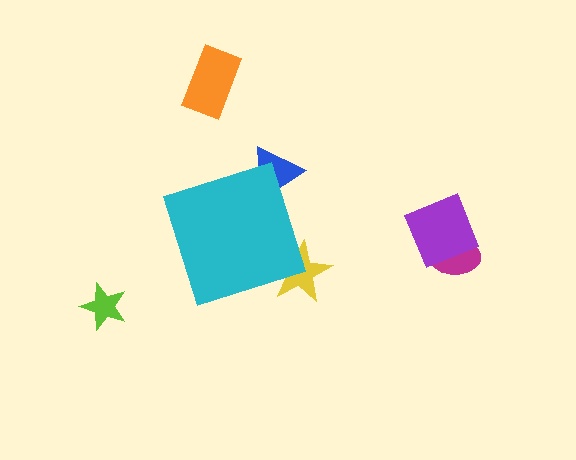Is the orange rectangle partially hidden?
No, the orange rectangle is fully visible.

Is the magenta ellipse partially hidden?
No, the magenta ellipse is fully visible.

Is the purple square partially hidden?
No, the purple square is fully visible.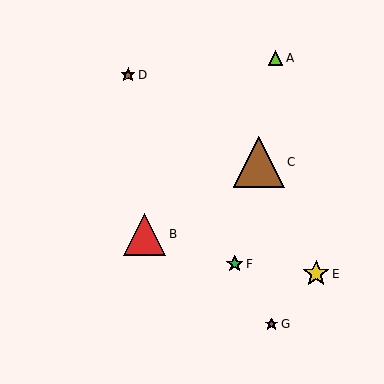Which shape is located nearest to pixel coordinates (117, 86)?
The brown star (labeled D) at (128, 75) is nearest to that location.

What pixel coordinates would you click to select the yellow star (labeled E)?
Click at (316, 274) to select the yellow star E.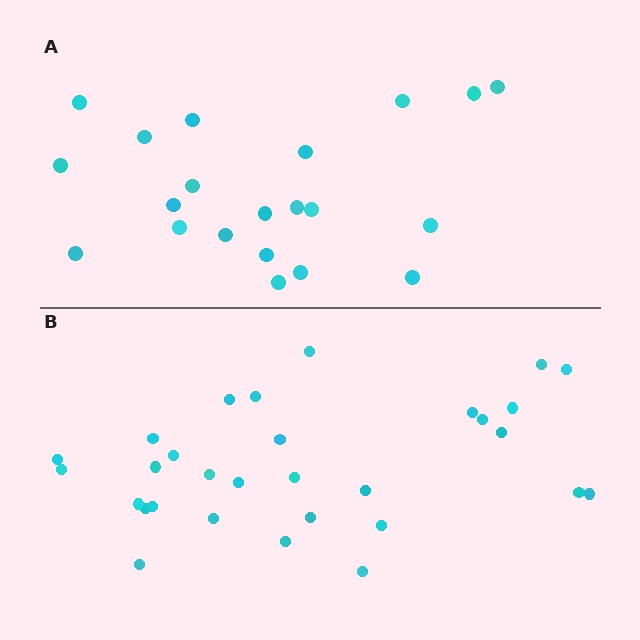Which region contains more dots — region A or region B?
Region B (the bottom region) has more dots.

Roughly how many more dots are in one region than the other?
Region B has roughly 8 or so more dots than region A.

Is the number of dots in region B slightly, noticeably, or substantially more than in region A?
Region B has noticeably more, but not dramatically so. The ratio is roughly 1.4 to 1.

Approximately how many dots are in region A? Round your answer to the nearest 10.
About 20 dots. (The exact count is 21, which rounds to 20.)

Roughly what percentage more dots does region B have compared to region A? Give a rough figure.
About 45% more.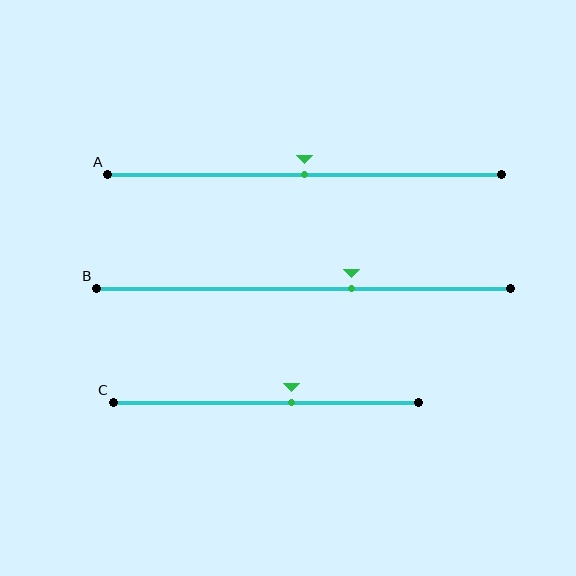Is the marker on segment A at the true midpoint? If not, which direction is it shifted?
Yes, the marker on segment A is at the true midpoint.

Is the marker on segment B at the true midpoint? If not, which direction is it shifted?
No, the marker on segment B is shifted to the right by about 12% of the segment length.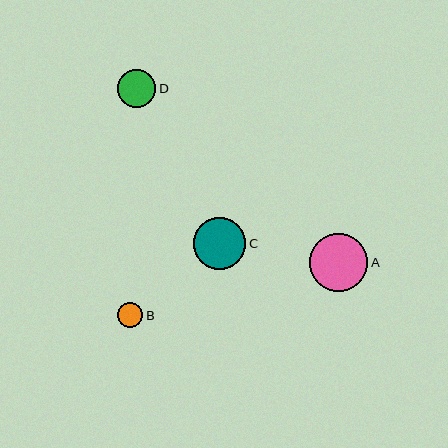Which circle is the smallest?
Circle B is the smallest with a size of approximately 25 pixels.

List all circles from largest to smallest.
From largest to smallest: A, C, D, B.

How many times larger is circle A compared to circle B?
Circle A is approximately 2.3 times the size of circle B.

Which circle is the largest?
Circle A is the largest with a size of approximately 58 pixels.